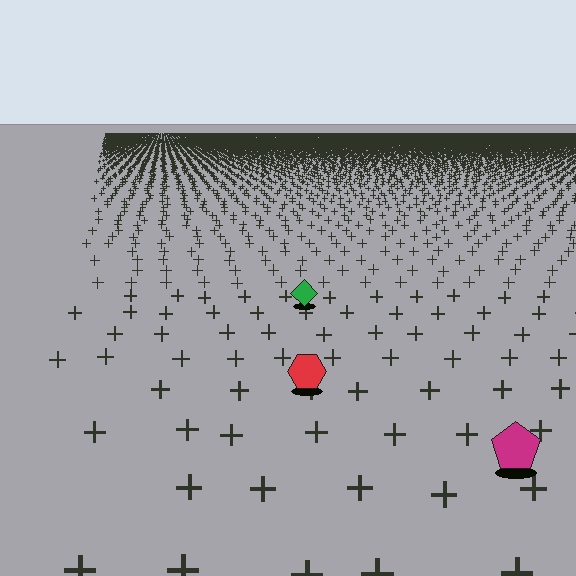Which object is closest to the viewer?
The magenta pentagon is closest. The texture marks near it are larger and more spread out.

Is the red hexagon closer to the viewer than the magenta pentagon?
No. The magenta pentagon is closer — you can tell from the texture gradient: the ground texture is coarser near it.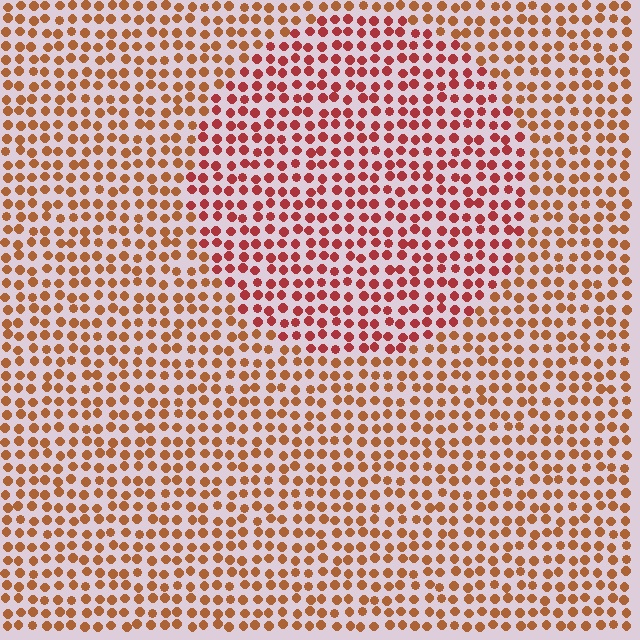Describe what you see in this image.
The image is filled with small brown elements in a uniform arrangement. A circle-shaped region is visible where the elements are tinted to a slightly different hue, forming a subtle color boundary.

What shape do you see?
I see a circle.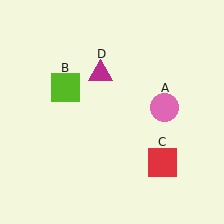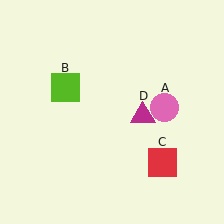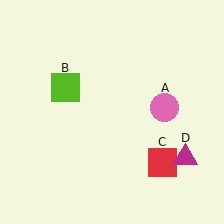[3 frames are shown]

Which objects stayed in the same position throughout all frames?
Pink circle (object A) and lime square (object B) and red square (object C) remained stationary.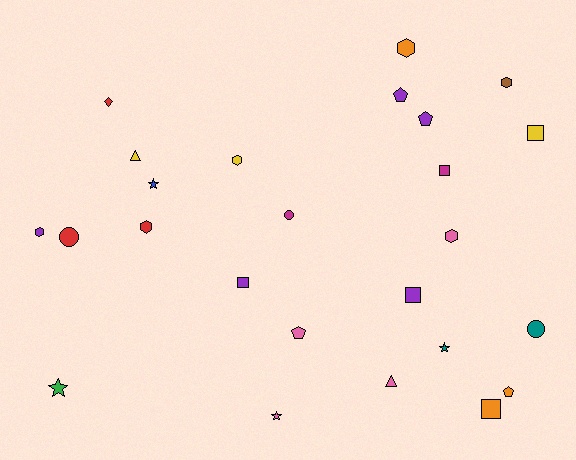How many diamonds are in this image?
There is 1 diamond.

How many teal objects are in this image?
There are 2 teal objects.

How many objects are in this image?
There are 25 objects.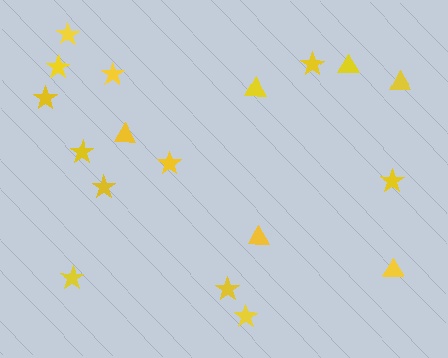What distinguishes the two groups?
There are 2 groups: one group of triangles (6) and one group of stars (12).